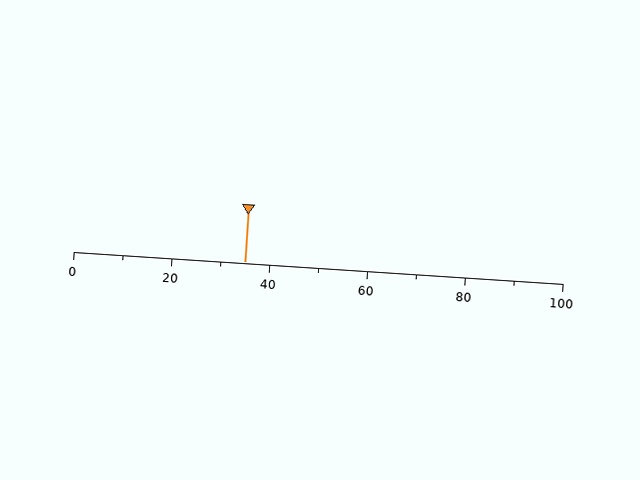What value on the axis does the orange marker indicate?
The marker indicates approximately 35.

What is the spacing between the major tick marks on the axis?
The major ticks are spaced 20 apart.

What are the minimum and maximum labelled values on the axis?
The axis runs from 0 to 100.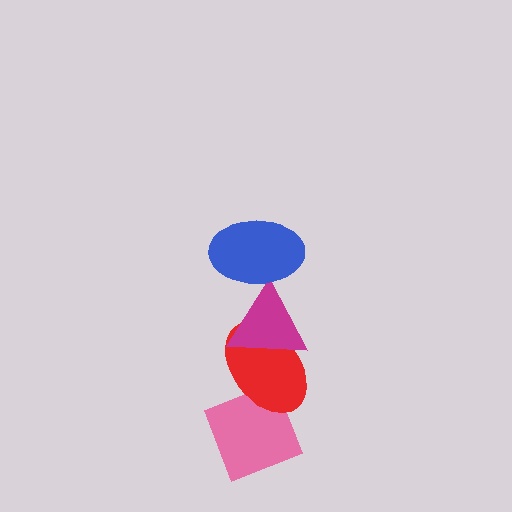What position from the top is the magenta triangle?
The magenta triangle is 2nd from the top.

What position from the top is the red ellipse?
The red ellipse is 3rd from the top.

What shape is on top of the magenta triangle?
The blue ellipse is on top of the magenta triangle.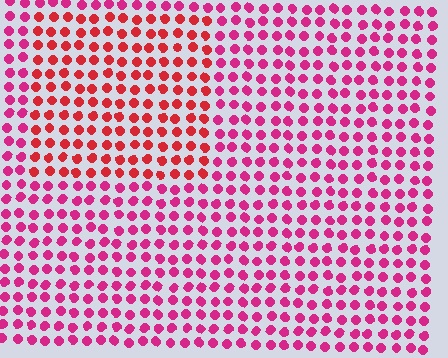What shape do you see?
I see a rectangle.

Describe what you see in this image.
The image is filled with small magenta elements in a uniform arrangement. A rectangle-shaped region is visible where the elements are tinted to a slightly different hue, forming a subtle color boundary.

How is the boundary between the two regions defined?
The boundary is defined purely by a slight shift in hue (about 30 degrees). Spacing, size, and orientation are identical on both sides.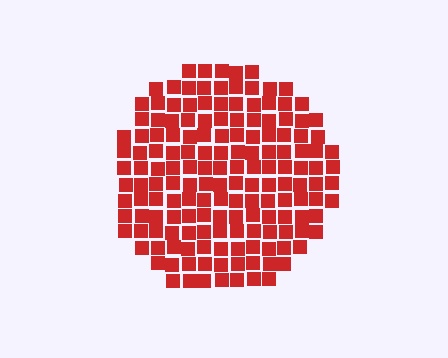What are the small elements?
The small elements are squares.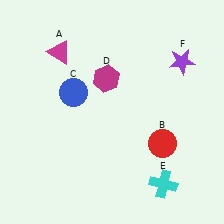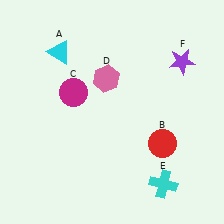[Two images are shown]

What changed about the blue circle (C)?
In Image 1, C is blue. In Image 2, it changed to magenta.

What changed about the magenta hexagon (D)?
In Image 1, D is magenta. In Image 2, it changed to pink.